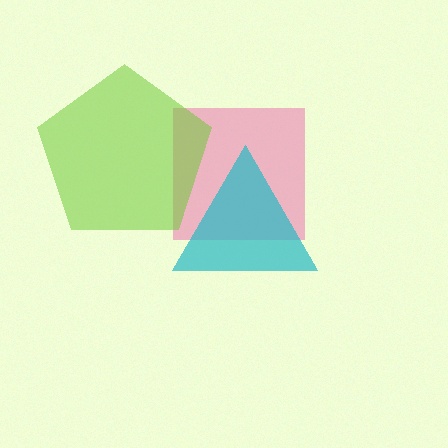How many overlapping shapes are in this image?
There are 3 overlapping shapes in the image.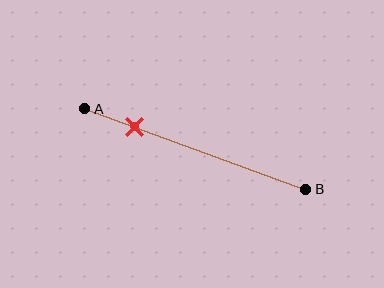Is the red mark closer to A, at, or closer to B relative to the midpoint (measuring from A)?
The red mark is closer to point A than the midpoint of segment AB.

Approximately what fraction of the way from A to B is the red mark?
The red mark is approximately 20% of the way from A to B.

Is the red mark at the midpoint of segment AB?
No, the mark is at about 20% from A, not at the 50% midpoint.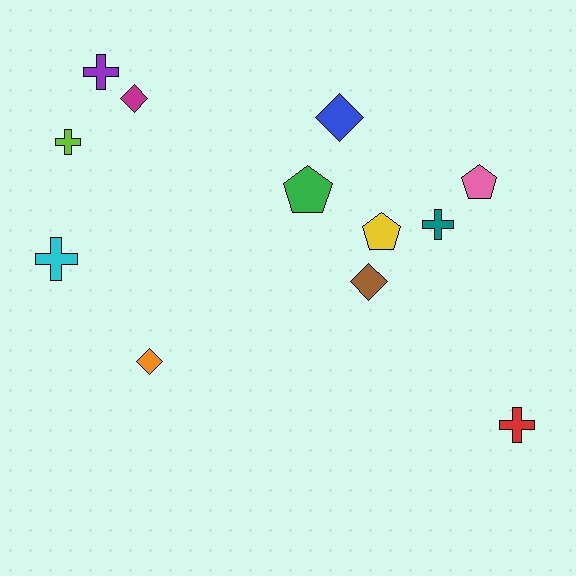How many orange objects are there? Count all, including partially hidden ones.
There is 1 orange object.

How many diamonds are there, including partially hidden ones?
There are 4 diamonds.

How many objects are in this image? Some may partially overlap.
There are 12 objects.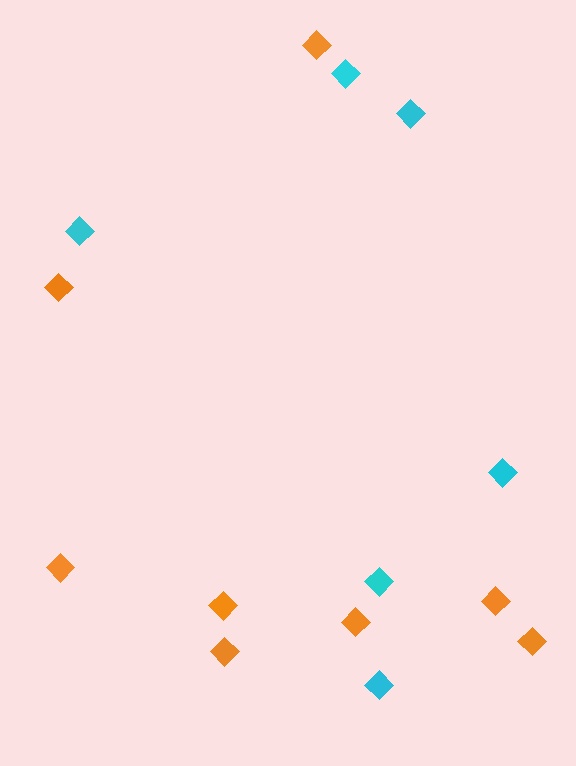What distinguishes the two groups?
There are 2 groups: one group of orange diamonds (8) and one group of cyan diamonds (6).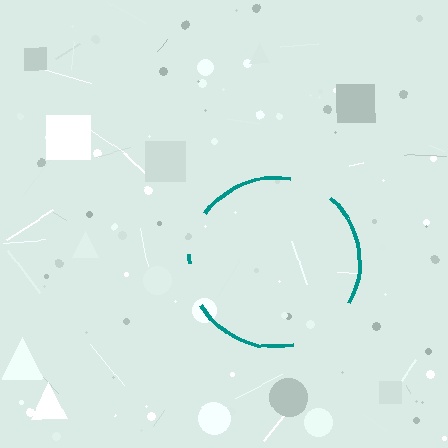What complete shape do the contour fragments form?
The contour fragments form a circle.